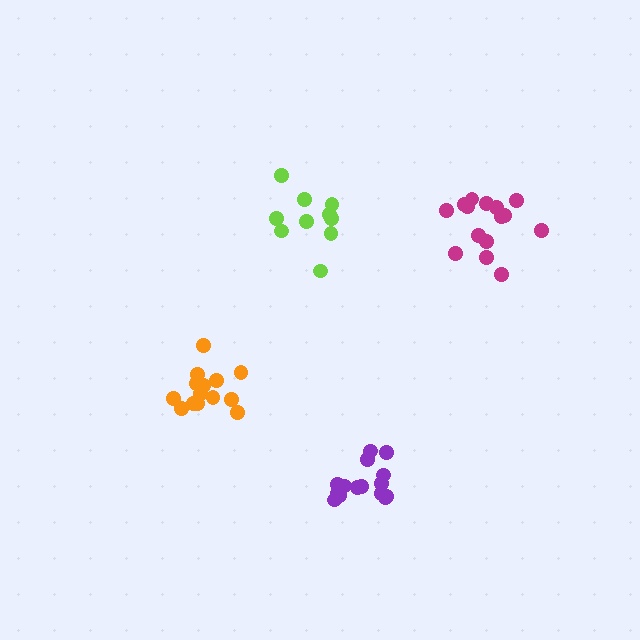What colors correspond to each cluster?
The clusters are colored: purple, lime, magenta, orange.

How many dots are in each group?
Group 1: 15 dots, Group 2: 10 dots, Group 3: 15 dots, Group 4: 14 dots (54 total).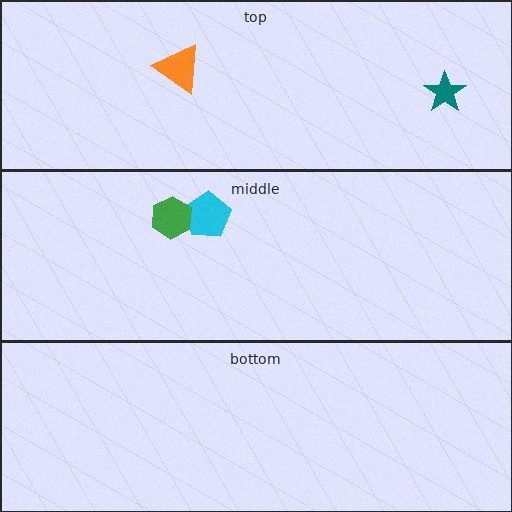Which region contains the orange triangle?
The top region.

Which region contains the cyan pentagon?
The middle region.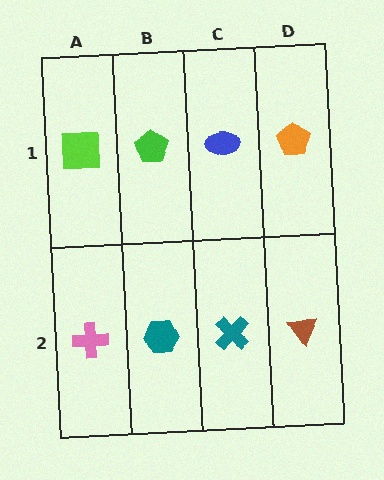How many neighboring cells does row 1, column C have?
3.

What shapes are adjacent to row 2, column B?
A green pentagon (row 1, column B), a pink cross (row 2, column A), a teal cross (row 2, column C).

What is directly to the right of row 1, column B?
A blue ellipse.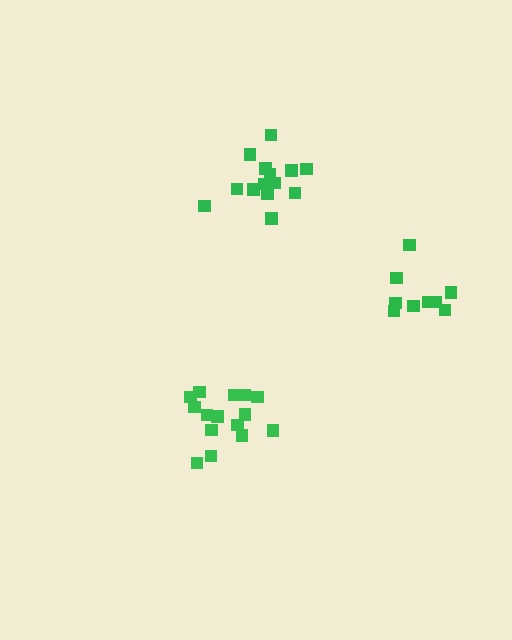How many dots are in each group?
Group 1: 15 dots, Group 2: 9 dots, Group 3: 14 dots (38 total).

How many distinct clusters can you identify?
There are 3 distinct clusters.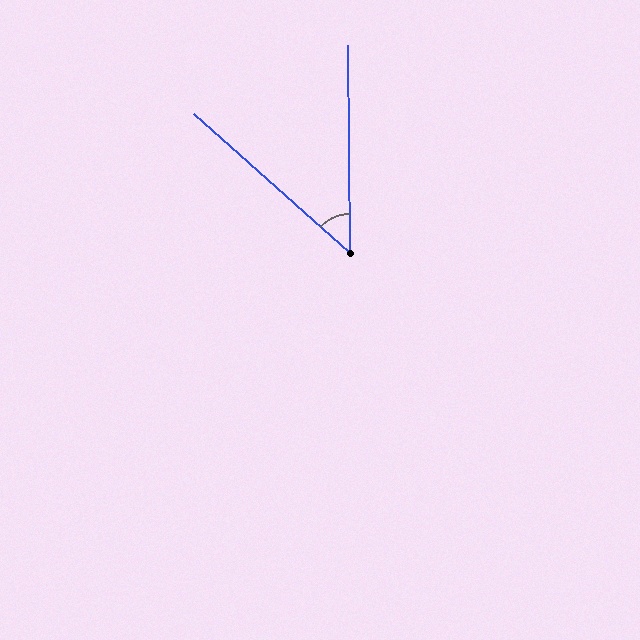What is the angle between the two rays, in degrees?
Approximately 48 degrees.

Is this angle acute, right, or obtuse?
It is acute.